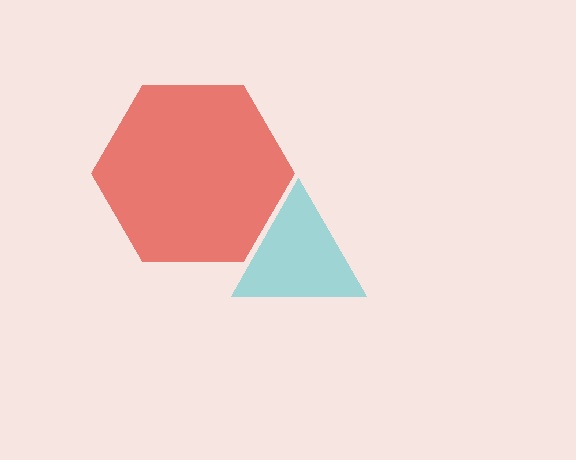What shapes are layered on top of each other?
The layered shapes are: a red hexagon, a cyan triangle.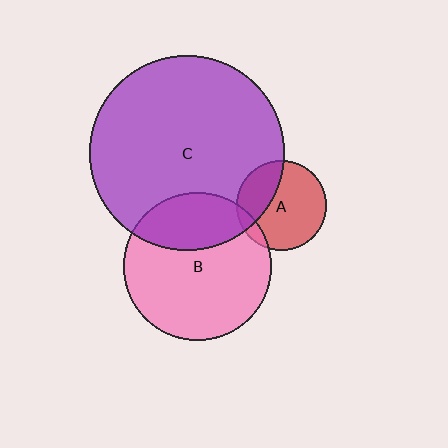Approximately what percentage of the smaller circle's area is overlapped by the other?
Approximately 30%.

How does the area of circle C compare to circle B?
Approximately 1.7 times.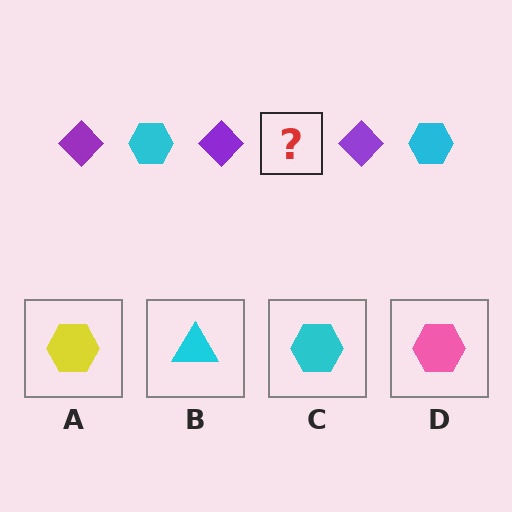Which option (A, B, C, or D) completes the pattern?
C.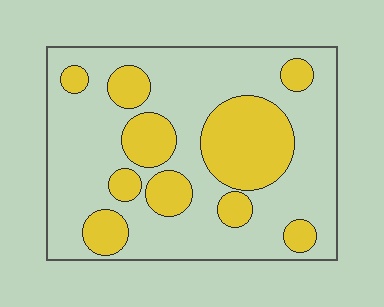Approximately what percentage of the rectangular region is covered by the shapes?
Approximately 30%.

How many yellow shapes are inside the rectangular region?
10.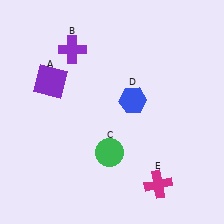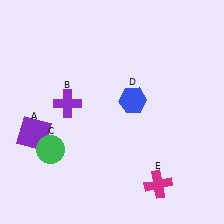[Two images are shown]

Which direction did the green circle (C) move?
The green circle (C) moved left.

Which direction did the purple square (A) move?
The purple square (A) moved down.